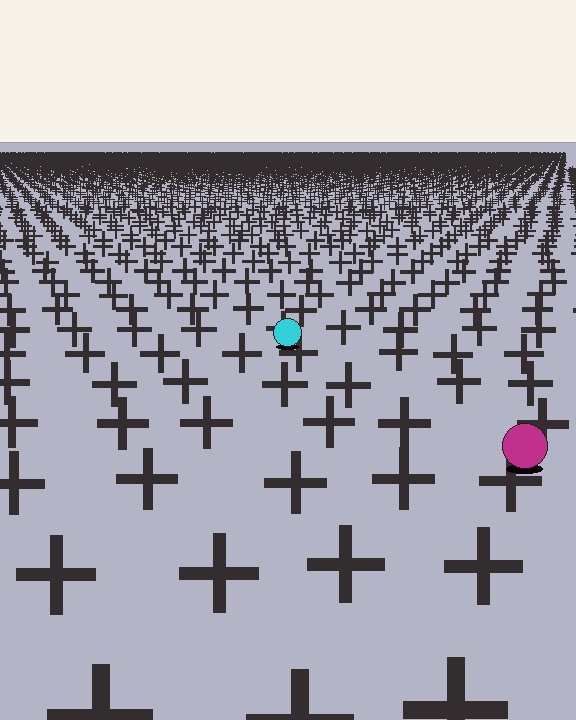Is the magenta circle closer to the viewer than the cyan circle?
Yes. The magenta circle is closer — you can tell from the texture gradient: the ground texture is coarser near it.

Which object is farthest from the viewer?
The cyan circle is farthest from the viewer. It appears smaller and the ground texture around it is denser.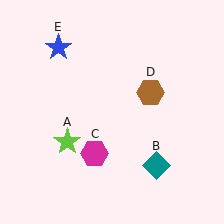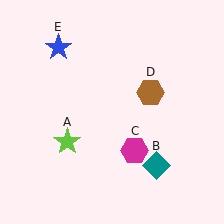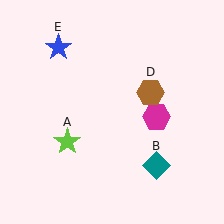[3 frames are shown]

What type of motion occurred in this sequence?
The magenta hexagon (object C) rotated counterclockwise around the center of the scene.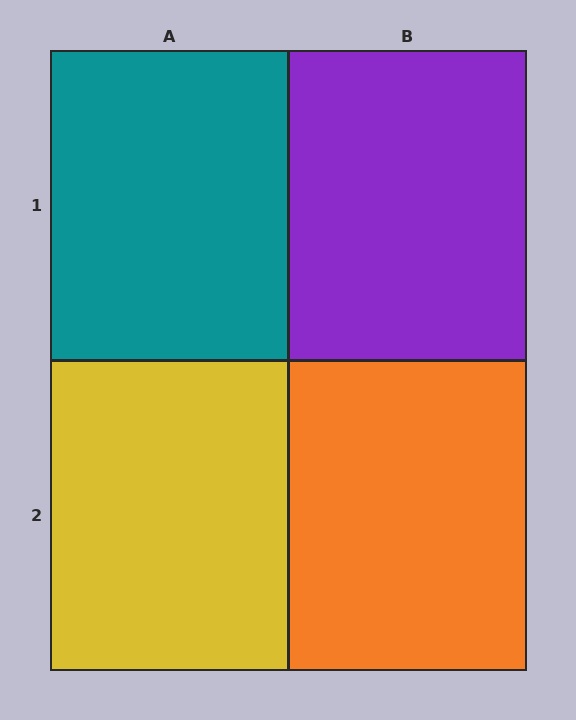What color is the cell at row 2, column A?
Yellow.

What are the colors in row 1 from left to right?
Teal, purple.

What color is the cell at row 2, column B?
Orange.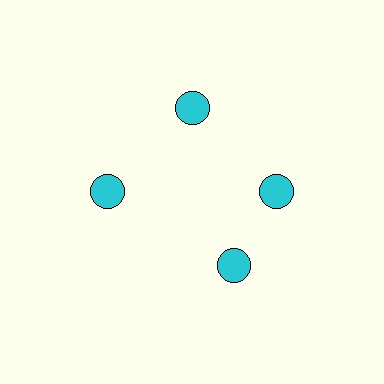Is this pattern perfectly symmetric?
No. The 4 cyan circles are arranged in a ring, but one element near the 6 o'clock position is rotated out of alignment along the ring, breaking the 4-fold rotational symmetry.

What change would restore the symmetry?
The symmetry would be restored by rotating it back into even spacing with its neighbors so that all 4 circles sit at equal angles and equal distance from the center.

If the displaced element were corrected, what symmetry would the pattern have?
It would have 4-fold rotational symmetry — the pattern would map onto itself every 90 degrees.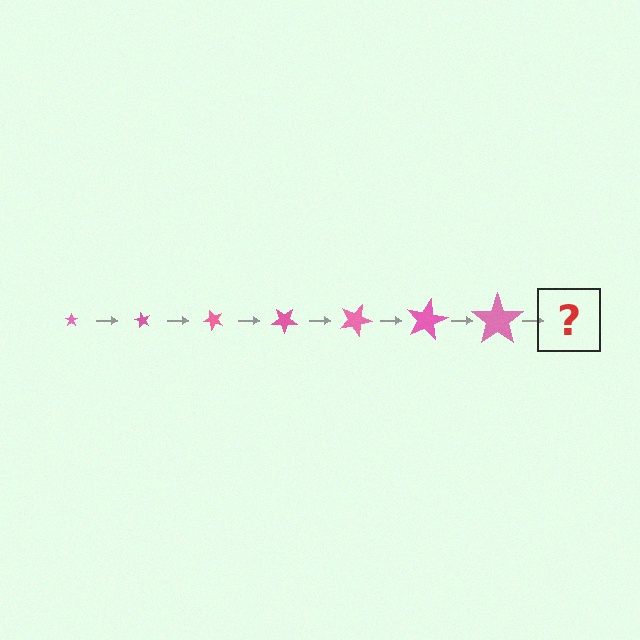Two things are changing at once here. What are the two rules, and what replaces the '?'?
The two rules are that the star grows larger each step and it rotates 60 degrees each step. The '?' should be a star, larger than the previous one and rotated 420 degrees from the start.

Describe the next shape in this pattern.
It should be a star, larger than the previous one and rotated 420 degrees from the start.